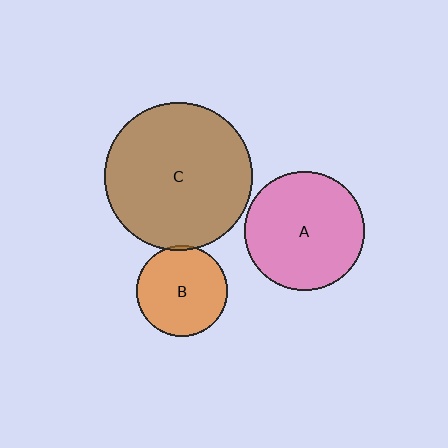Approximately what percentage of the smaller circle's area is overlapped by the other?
Approximately 5%.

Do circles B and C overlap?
Yes.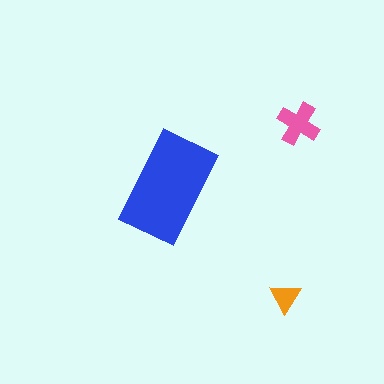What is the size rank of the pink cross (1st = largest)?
2nd.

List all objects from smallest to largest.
The orange triangle, the pink cross, the blue rectangle.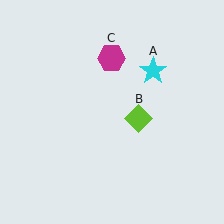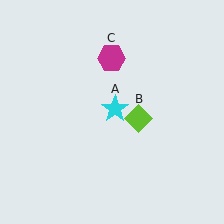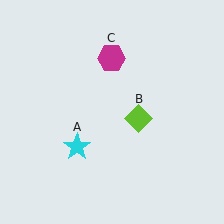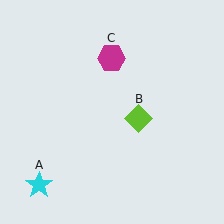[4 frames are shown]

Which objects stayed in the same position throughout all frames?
Lime diamond (object B) and magenta hexagon (object C) remained stationary.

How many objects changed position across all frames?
1 object changed position: cyan star (object A).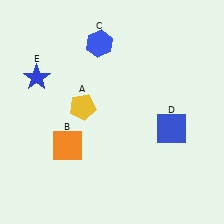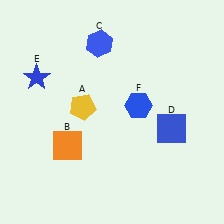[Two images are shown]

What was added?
A blue hexagon (F) was added in Image 2.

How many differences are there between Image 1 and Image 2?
There is 1 difference between the two images.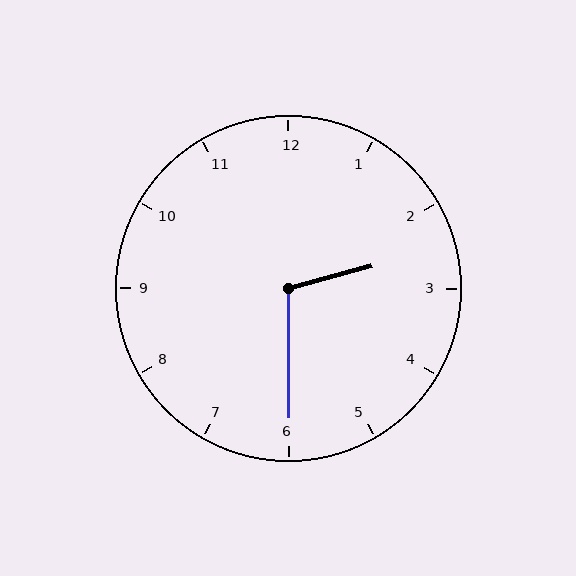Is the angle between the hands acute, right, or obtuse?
It is obtuse.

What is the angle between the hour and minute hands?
Approximately 105 degrees.